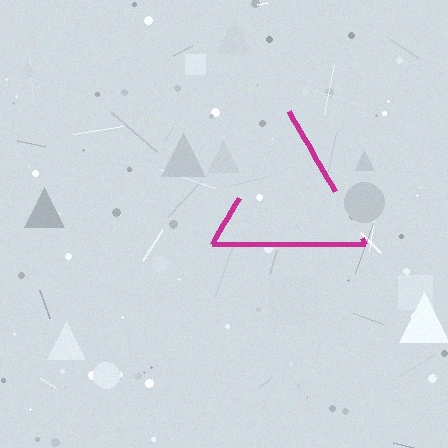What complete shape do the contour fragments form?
The contour fragments form a triangle.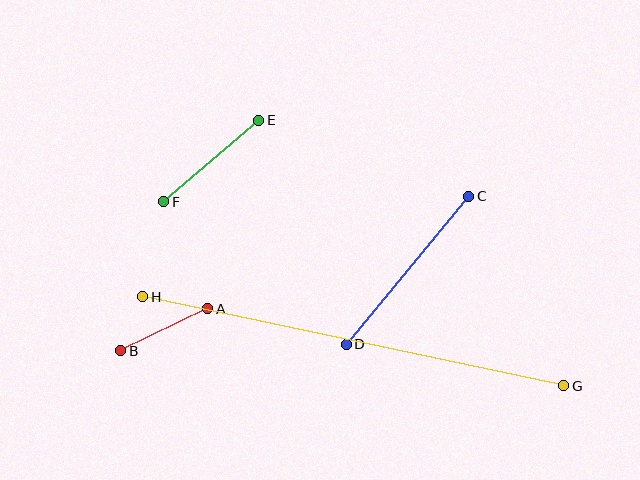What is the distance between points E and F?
The distance is approximately 125 pixels.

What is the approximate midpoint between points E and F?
The midpoint is at approximately (211, 161) pixels.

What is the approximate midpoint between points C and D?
The midpoint is at approximately (407, 270) pixels.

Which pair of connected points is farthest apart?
Points G and H are farthest apart.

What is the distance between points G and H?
The distance is approximately 430 pixels.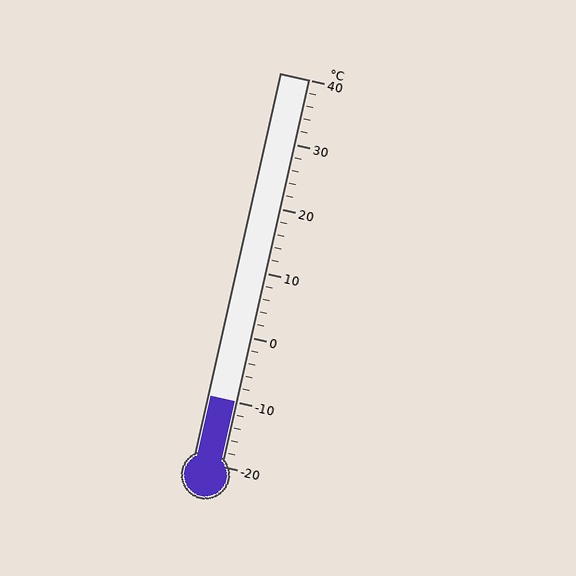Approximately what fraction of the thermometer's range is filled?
The thermometer is filled to approximately 15% of its range.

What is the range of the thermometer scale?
The thermometer scale ranges from -20°C to 40°C.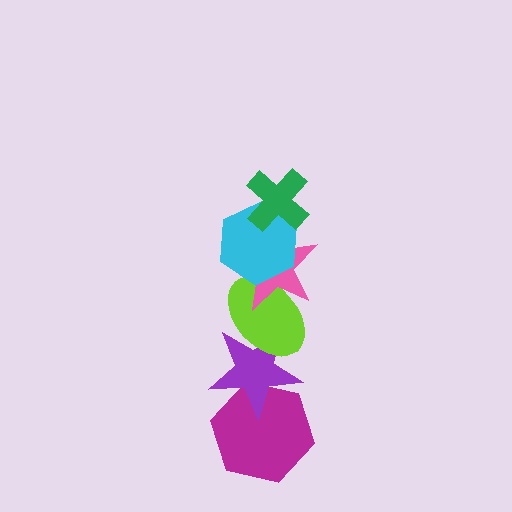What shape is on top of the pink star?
The cyan hexagon is on top of the pink star.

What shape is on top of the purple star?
The lime ellipse is on top of the purple star.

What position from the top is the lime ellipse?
The lime ellipse is 4th from the top.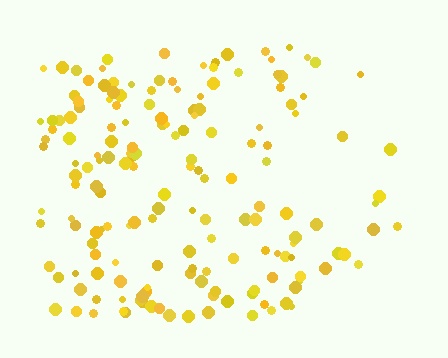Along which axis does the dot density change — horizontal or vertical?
Horizontal.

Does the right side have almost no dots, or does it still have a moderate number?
Still a moderate number, just noticeably fewer than the left.